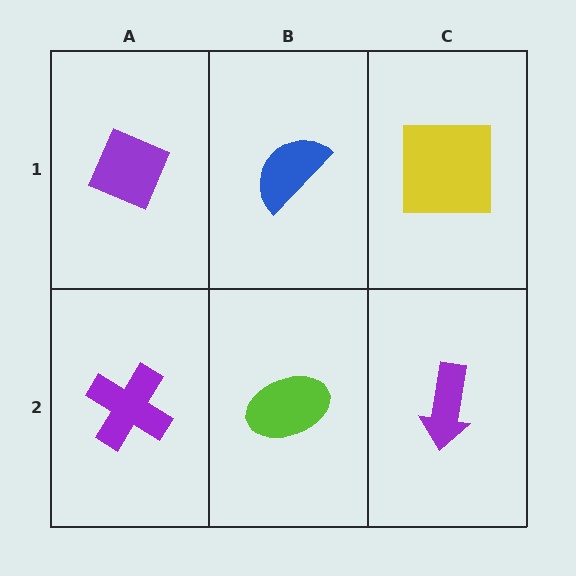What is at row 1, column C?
A yellow square.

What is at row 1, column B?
A blue semicircle.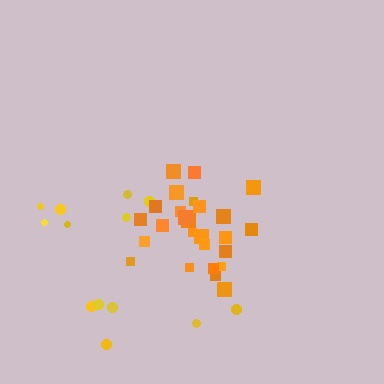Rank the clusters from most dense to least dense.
orange, yellow.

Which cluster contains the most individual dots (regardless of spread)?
Orange (26).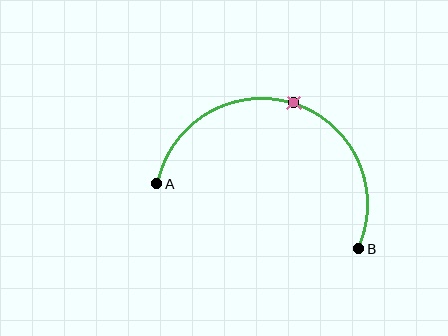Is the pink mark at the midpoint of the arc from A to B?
Yes. The pink mark lies on the arc at equal arc-length from both A and B — it is the arc midpoint.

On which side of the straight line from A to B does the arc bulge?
The arc bulges above the straight line connecting A and B.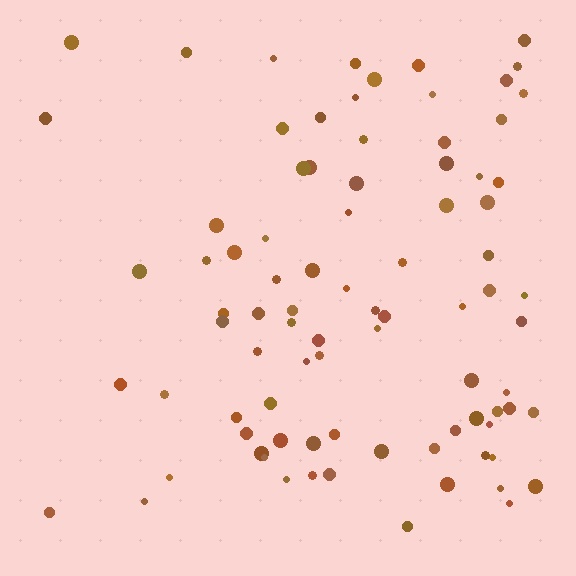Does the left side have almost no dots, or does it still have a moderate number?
Still a moderate number, just noticeably fewer than the right.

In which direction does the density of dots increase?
From left to right, with the right side densest.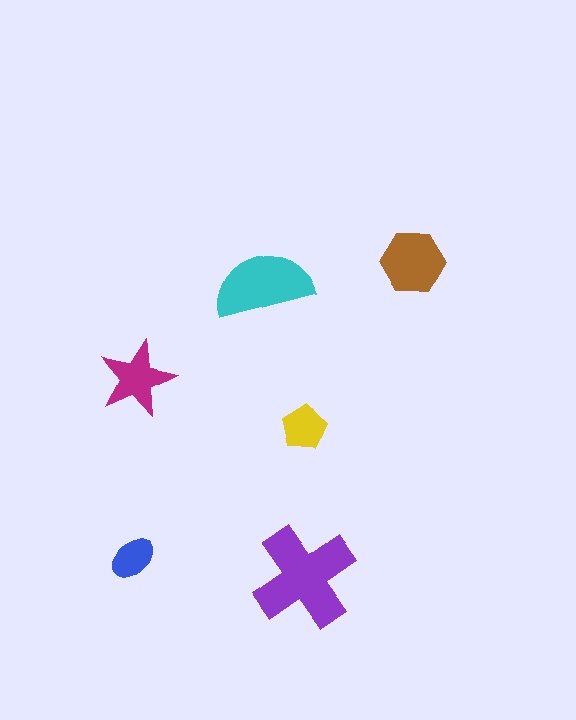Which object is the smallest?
The blue ellipse.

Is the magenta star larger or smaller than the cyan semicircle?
Smaller.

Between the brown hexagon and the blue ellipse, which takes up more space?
The brown hexagon.